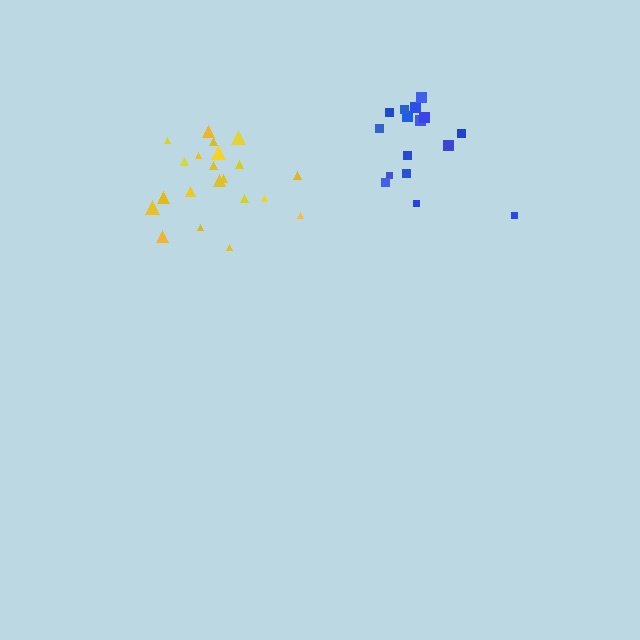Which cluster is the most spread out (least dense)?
Blue.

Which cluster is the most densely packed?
Yellow.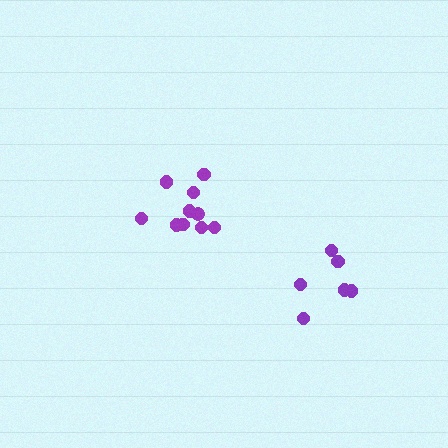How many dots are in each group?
Group 1: 6 dots, Group 2: 10 dots (16 total).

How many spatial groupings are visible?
There are 2 spatial groupings.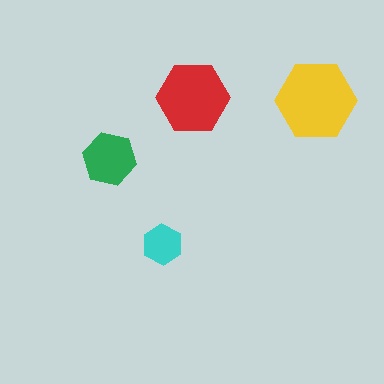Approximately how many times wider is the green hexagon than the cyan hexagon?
About 1.5 times wider.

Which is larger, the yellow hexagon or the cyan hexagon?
The yellow one.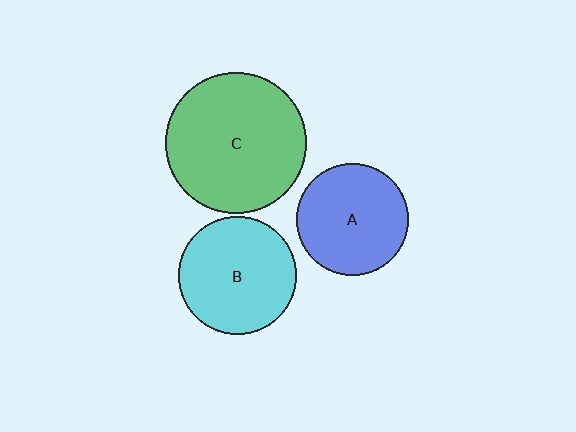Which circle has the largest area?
Circle C (green).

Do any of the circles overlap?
No, none of the circles overlap.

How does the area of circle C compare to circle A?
Approximately 1.6 times.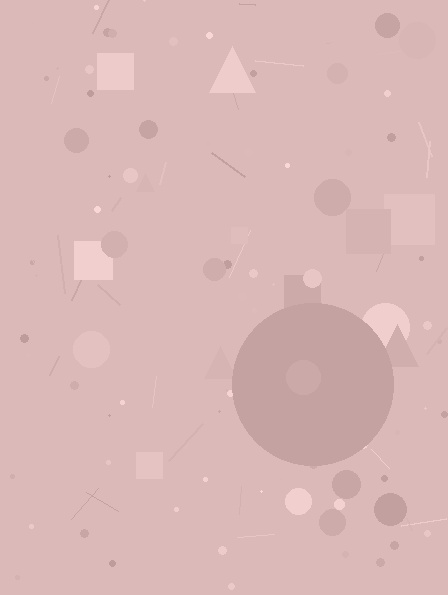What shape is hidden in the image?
A circle is hidden in the image.